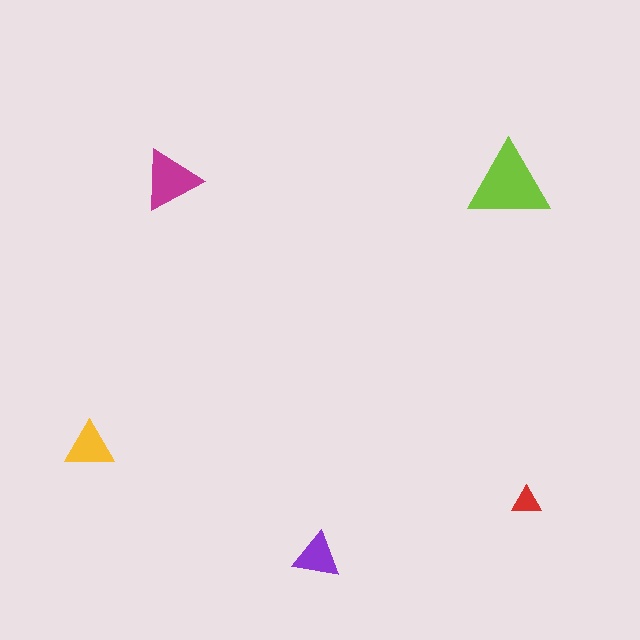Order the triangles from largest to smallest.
the lime one, the magenta one, the yellow one, the purple one, the red one.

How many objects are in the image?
There are 5 objects in the image.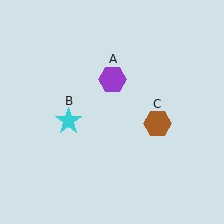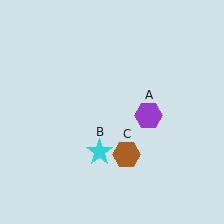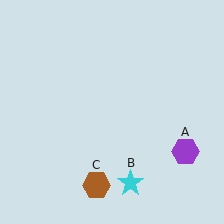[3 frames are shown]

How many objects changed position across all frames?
3 objects changed position: purple hexagon (object A), cyan star (object B), brown hexagon (object C).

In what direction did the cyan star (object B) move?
The cyan star (object B) moved down and to the right.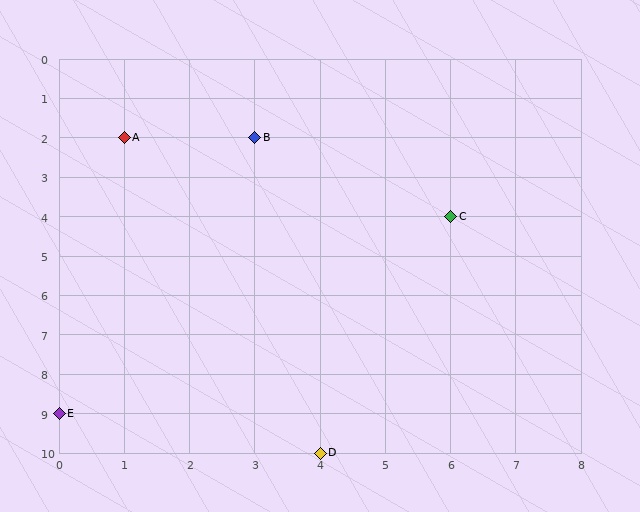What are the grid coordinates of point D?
Point D is at grid coordinates (4, 10).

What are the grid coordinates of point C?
Point C is at grid coordinates (6, 4).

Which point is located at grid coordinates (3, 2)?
Point B is at (3, 2).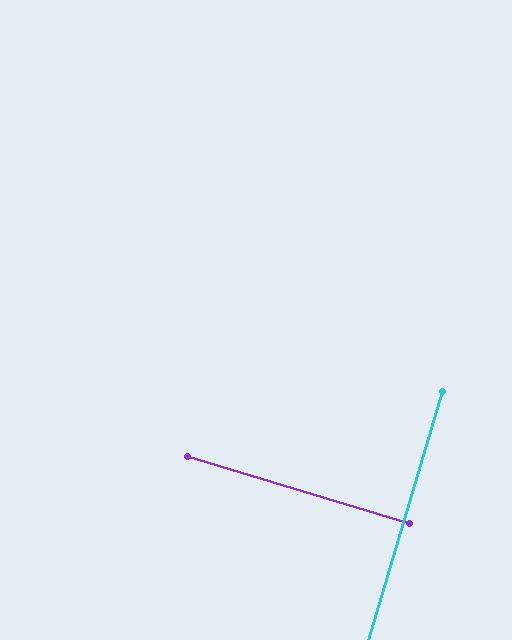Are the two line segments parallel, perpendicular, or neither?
Perpendicular — they meet at approximately 90°.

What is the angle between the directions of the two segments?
Approximately 90 degrees.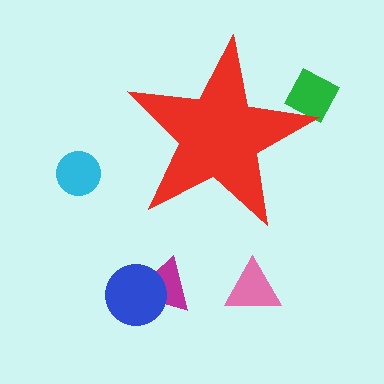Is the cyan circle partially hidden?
No, the cyan circle is fully visible.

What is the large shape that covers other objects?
A red star.